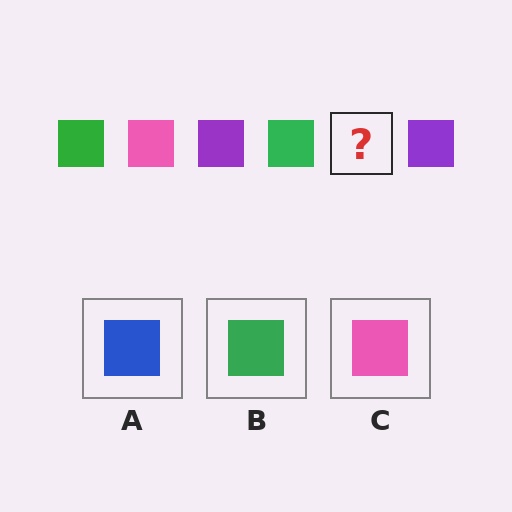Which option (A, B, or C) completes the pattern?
C.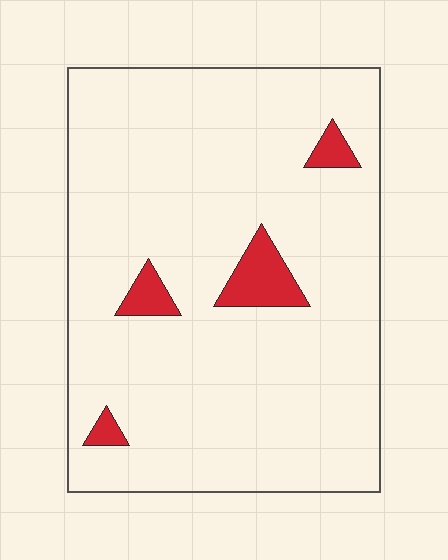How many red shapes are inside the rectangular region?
4.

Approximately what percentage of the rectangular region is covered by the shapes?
Approximately 5%.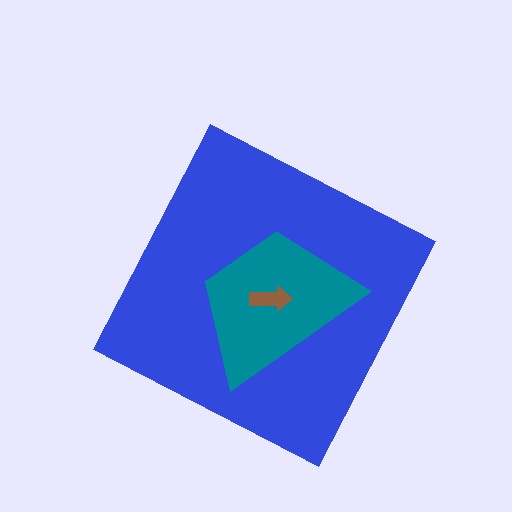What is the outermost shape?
The blue diamond.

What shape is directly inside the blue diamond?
The teal trapezoid.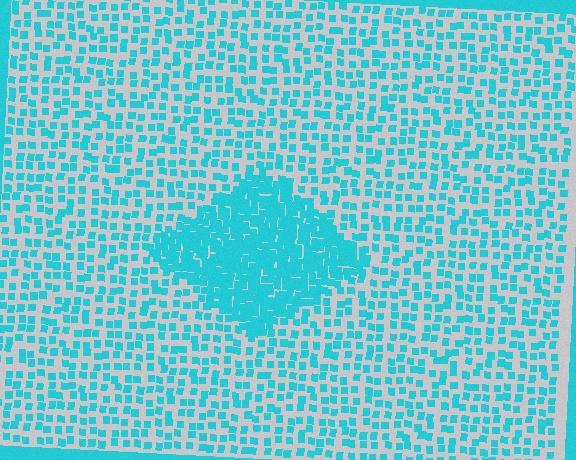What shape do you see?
I see a diamond.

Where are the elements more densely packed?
The elements are more densely packed inside the diamond boundary.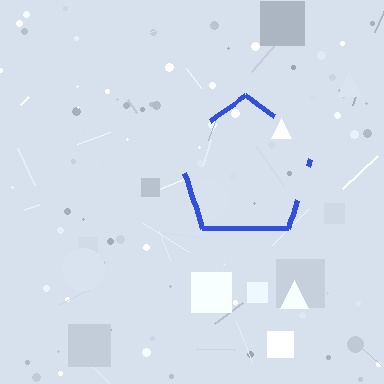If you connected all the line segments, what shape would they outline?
They would outline a pentagon.